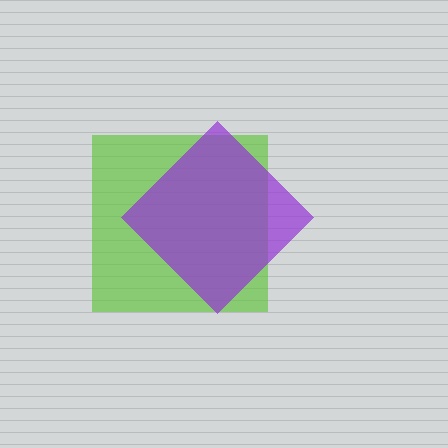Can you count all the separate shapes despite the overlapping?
Yes, there are 2 separate shapes.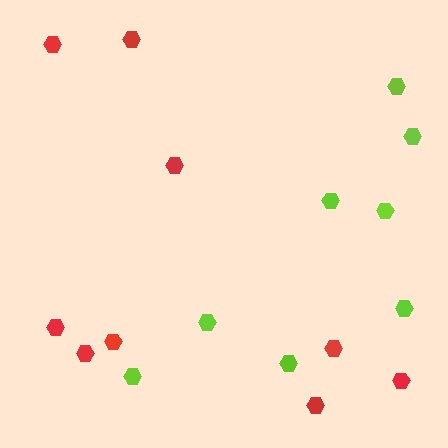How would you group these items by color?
There are 2 groups: one group of lime hexagons (8) and one group of red hexagons (9).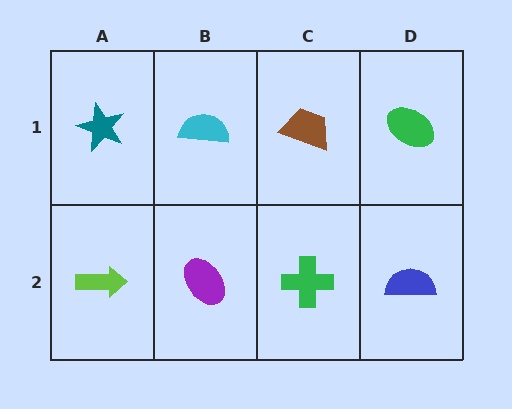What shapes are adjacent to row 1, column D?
A blue semicircle (row 2, column D), a brown trapezoid (row 1, column C).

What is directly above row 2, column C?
A brown trapezoid.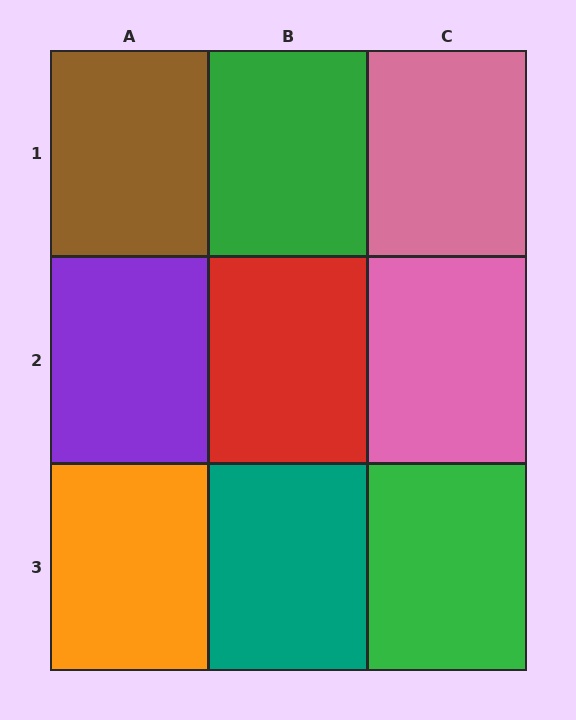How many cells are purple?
1 cell is purple.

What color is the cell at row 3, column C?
Green.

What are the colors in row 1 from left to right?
Brown, green, pink.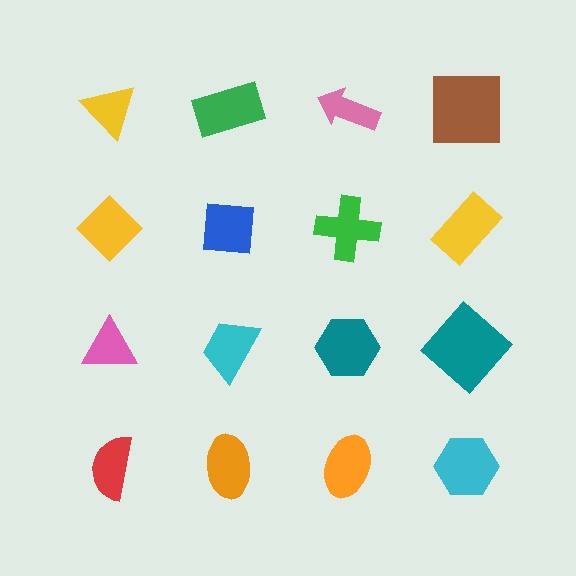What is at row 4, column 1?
A red semicircle.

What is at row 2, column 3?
A green cross.